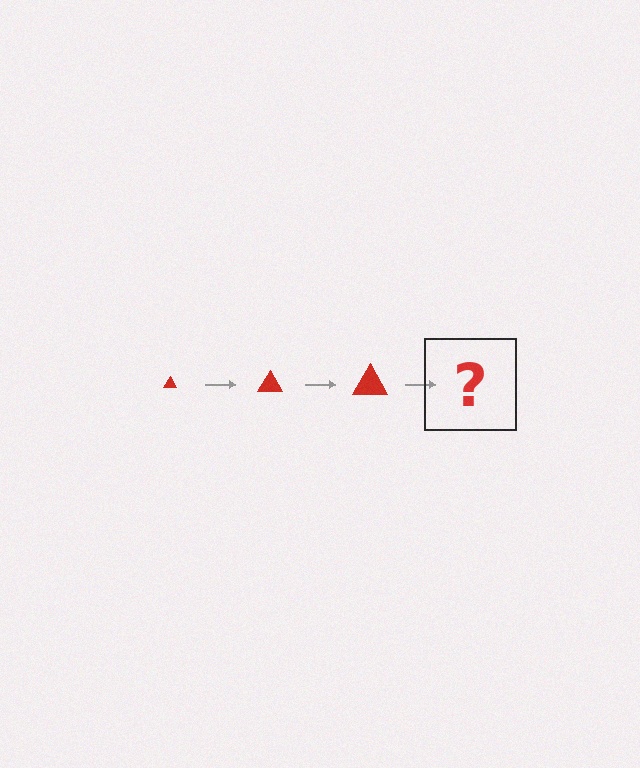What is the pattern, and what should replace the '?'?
The pattern is that the triangle gets progressively larger each step. The '?' should be a red triangle, larger than the previous one.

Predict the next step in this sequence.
The next step is a red triangle, larger than the previous one.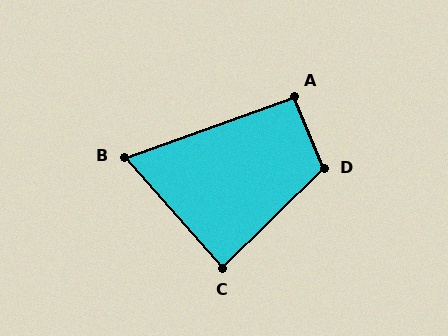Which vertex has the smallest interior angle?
B, at approximately 68 degrees.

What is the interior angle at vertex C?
Approximately 87 degrees (approximately right).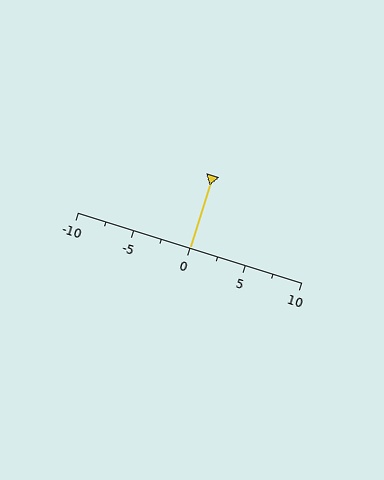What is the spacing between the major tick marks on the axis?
The major ticks are spaced 5 apart.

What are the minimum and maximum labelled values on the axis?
The axis runs from -10 to 10.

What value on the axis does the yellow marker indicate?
The marker indicates approximately 0.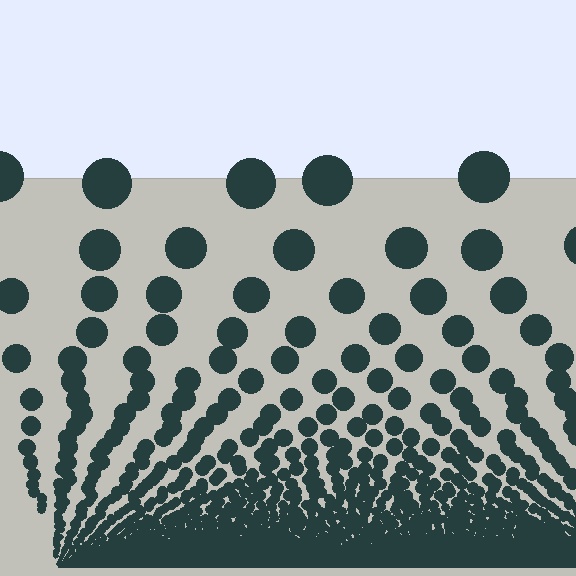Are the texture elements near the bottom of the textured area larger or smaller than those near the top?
Smaller. The gradient is inverted — elements near the bottom are smaller and denser.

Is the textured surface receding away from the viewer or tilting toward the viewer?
The surface appears to tilt toward the viewer. Texture elements get larger and sparser toward the top.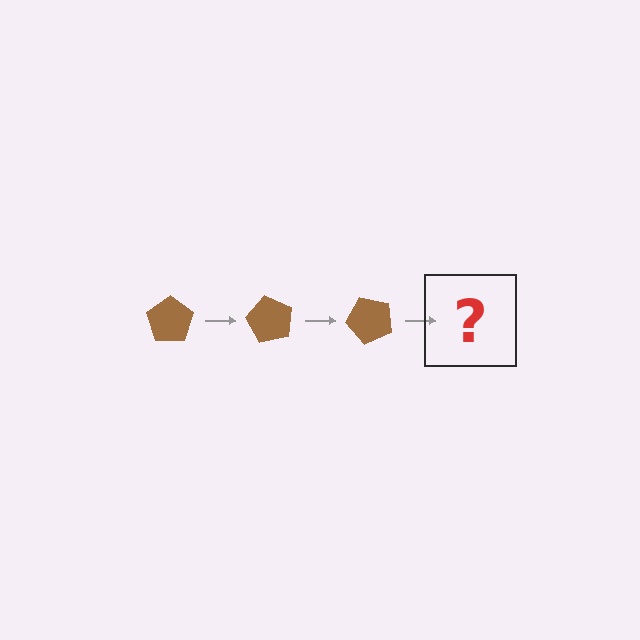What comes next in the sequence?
The next element should be a brown pentagon rotated 180 degrees.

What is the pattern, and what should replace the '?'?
The pattern is that the pentagon rotates 60 degrees each step. The '?' should be a brown pentagon rotated 180 degrees.